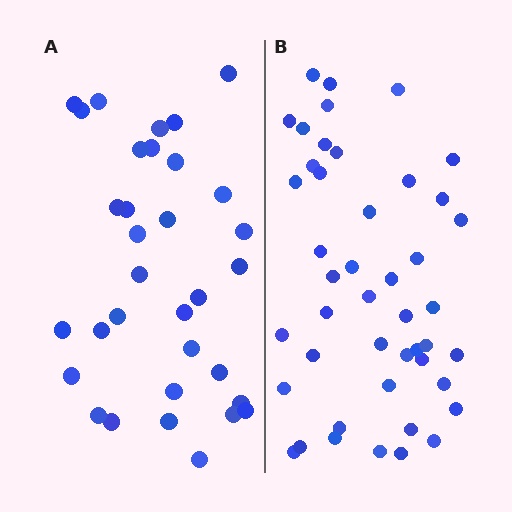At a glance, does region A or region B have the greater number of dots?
Region B (the right region) has more dots.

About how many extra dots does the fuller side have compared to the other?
Region B has roughly 12 or so more dots than region A.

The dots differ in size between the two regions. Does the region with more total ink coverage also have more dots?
No. Region A has more total ink coverage because its dots are larger, but region B actually contains more individual dots. Total area can be misleading — the number of items is what matters here.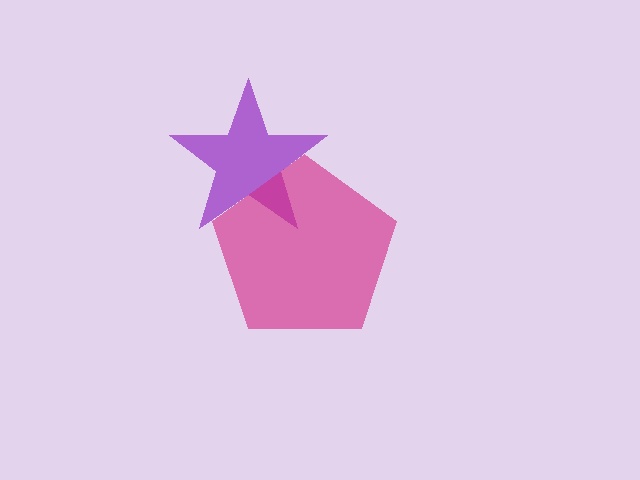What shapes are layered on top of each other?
The layered shapes are: a purple star, a magenta pentagon.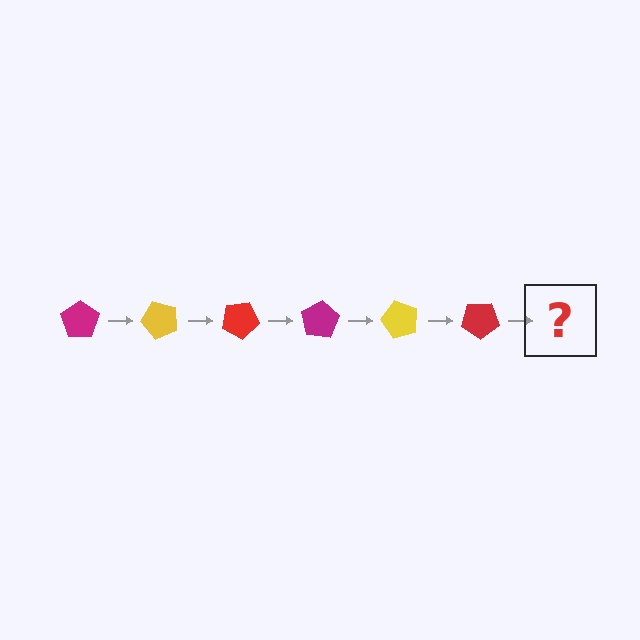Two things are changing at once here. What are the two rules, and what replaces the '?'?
The two rules are that it rotates 50 degrees each step and the color cycles through magenta, yellow, and red. The '?' should be a magenta pentagon, rotated 300 degrees from the start.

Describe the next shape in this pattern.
It should be a magenta pentagon, rotated 300 degrees from the start.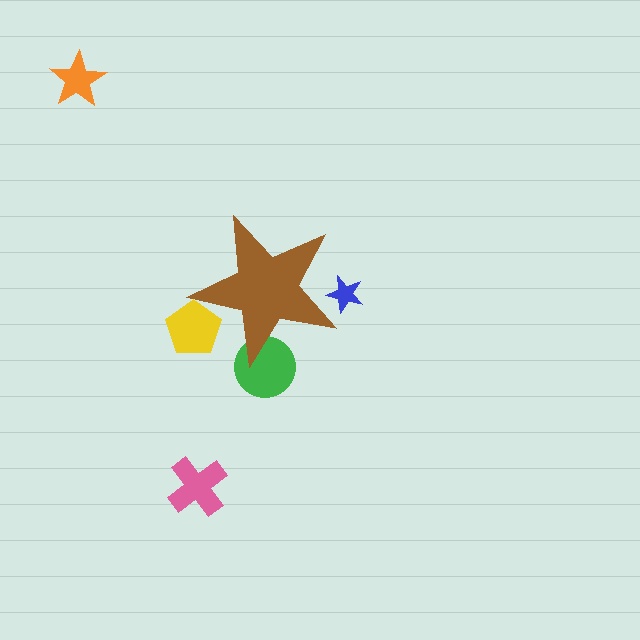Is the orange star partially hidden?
No, the orange star is fully visible.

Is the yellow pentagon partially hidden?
Yes, the yellow pentagon is partially hidden behind the brown star.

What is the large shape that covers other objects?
A brown star.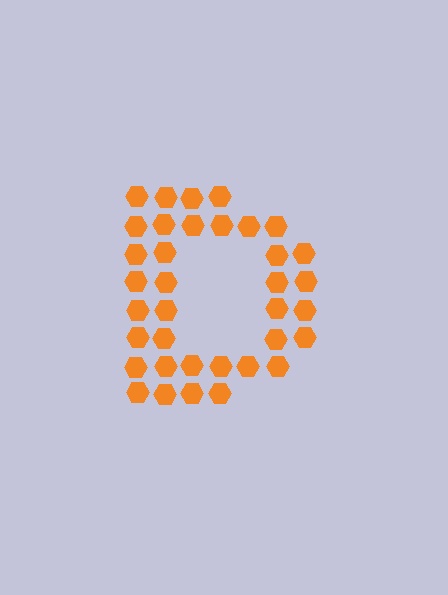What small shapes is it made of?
It is made of small hexagons.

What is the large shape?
The large shape is the letter D.